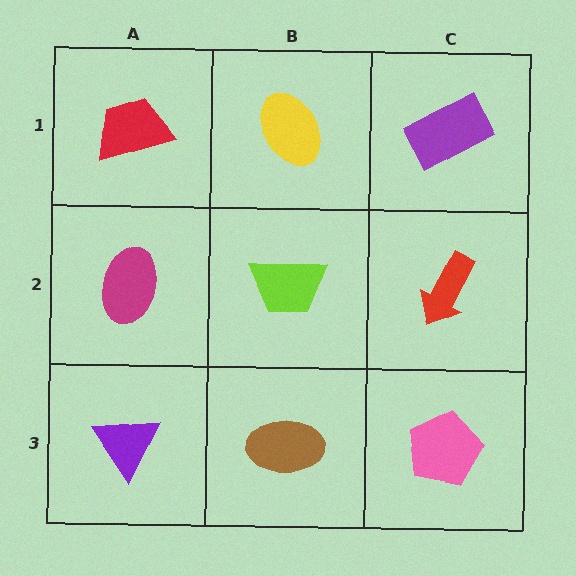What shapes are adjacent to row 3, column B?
A lime trapezoid (row 2, column B), a purple triangle (row 3, column A), a pink pentagon (row 3, column C).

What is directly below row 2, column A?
A purple triangle.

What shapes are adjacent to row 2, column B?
A yellow ellipse (row 1, column B), a brown ellipse (row 3, column B), a magenta ellipse (row 2, column A), a red arrow (row 2, column C).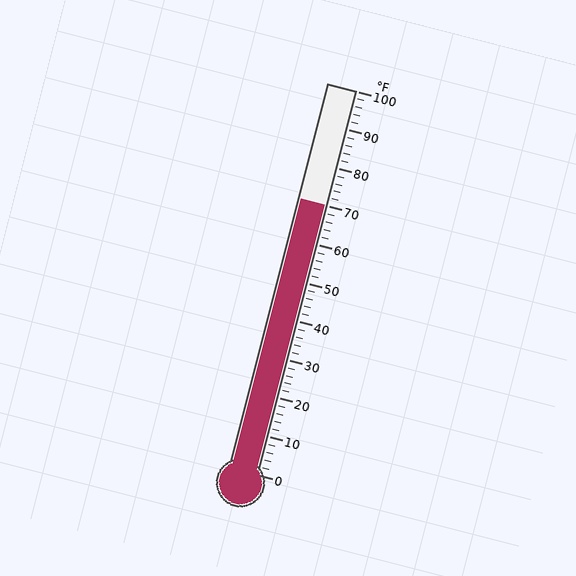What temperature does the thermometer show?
The thermometer shows approximately 70°F.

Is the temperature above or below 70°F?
The temperature is at 70°F.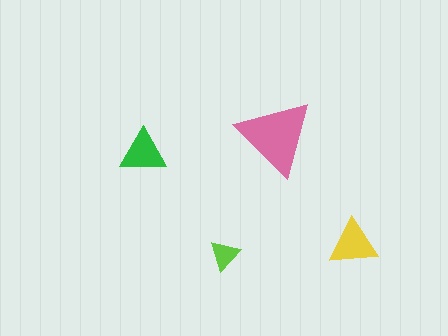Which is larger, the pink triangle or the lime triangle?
The pink one.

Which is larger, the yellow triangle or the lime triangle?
The yellow one.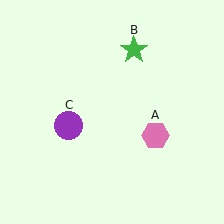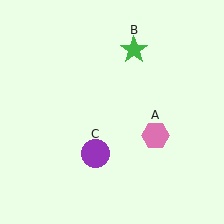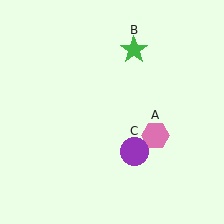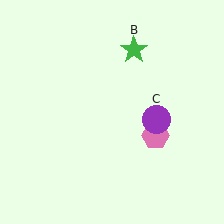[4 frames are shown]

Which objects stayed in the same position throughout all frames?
Pink hexagon (object A) and green star (object B) remained stationary.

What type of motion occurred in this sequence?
The purple circle (object C) rotated counterclockwise around the center of the scene.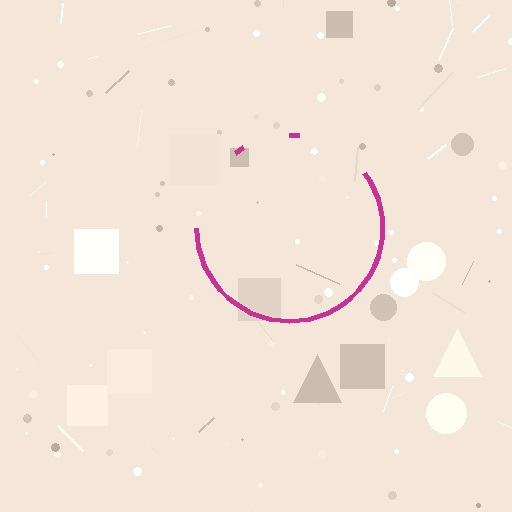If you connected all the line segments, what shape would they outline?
They would outline a circle.